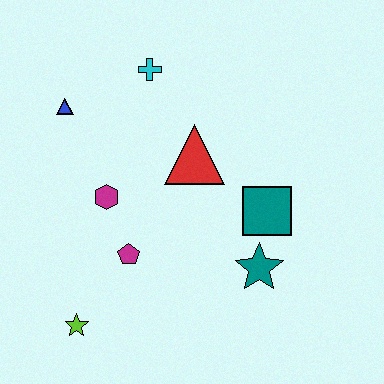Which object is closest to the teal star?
The teal square is closest to the teal star.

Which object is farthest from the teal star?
The blue triangle is farthest from the teal star.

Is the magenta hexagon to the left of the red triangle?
Yes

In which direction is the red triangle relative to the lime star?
The red triangle is above the lime star.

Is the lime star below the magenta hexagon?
Yes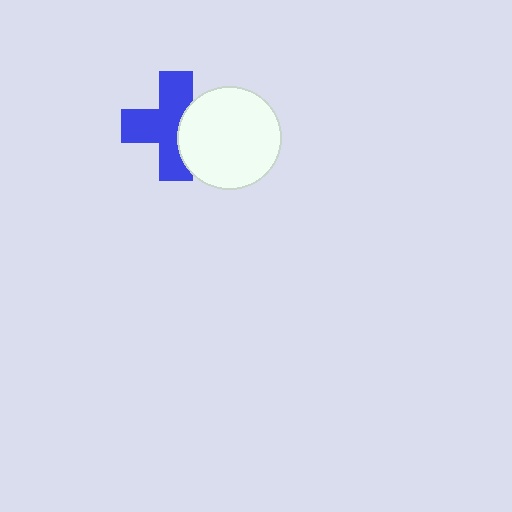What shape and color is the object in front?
The object in front is a white circle.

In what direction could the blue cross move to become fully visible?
The blue cross could move left. That would shift it out from behind the white circle entirely.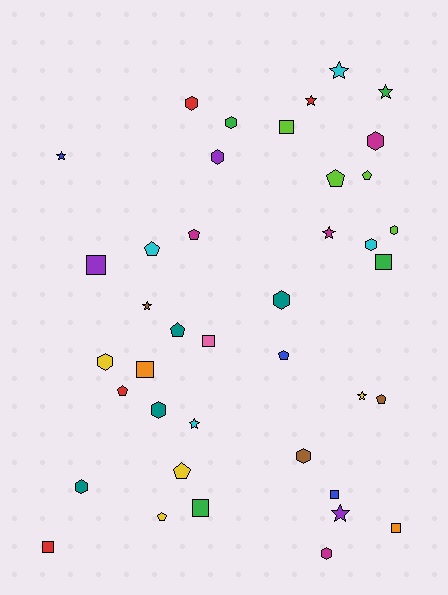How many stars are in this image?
There are 9 stars.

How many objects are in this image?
There are 40 objects.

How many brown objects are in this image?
There are 3 brown objects.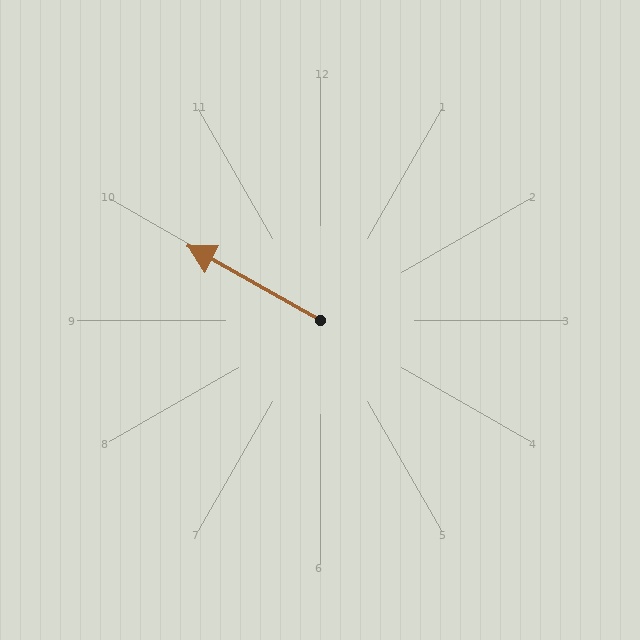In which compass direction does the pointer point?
Northwest.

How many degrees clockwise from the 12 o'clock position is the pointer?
Approximately 299 degrees.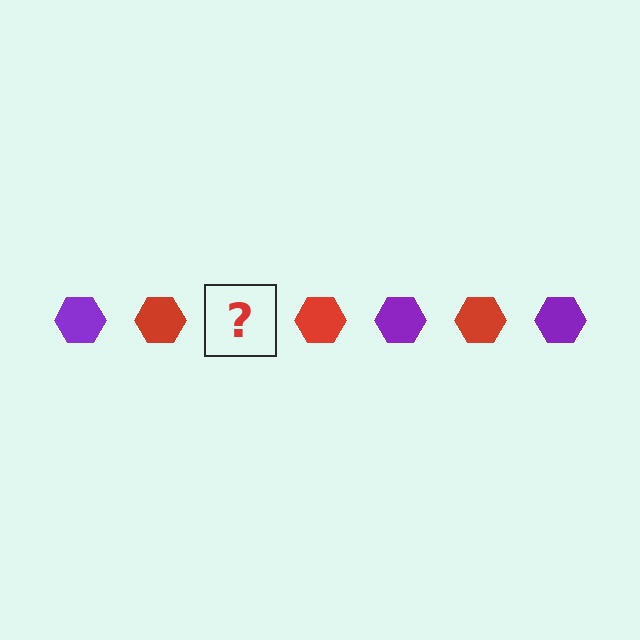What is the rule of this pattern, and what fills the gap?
The rule is that the pattern cycles through purple, red hexagons. The gap should be filled with a purple hexagon.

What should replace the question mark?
The question mark should be replaced with a purple hexagon.